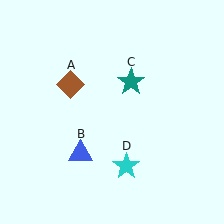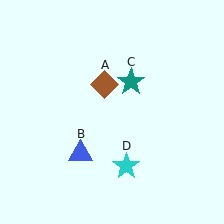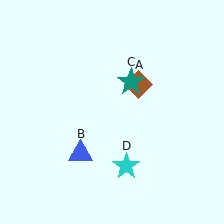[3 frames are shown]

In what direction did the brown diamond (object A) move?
The brown diamond (object A) moved right.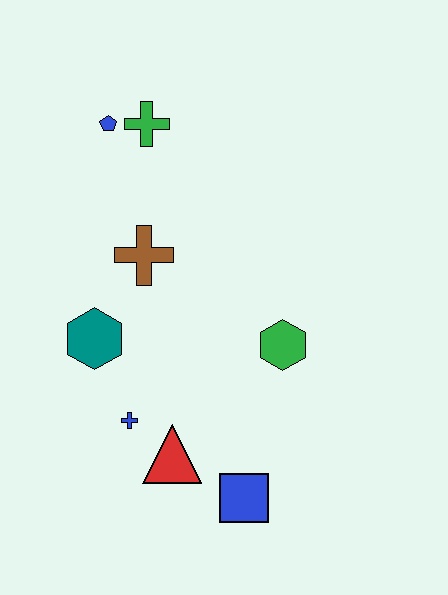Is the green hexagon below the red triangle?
No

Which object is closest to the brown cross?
The teal hexagon is closest to the brown cross.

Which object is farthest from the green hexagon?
The blue pentagon is farthest from the green hexagon.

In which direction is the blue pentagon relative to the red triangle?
The blue pentagon is above the red triangle.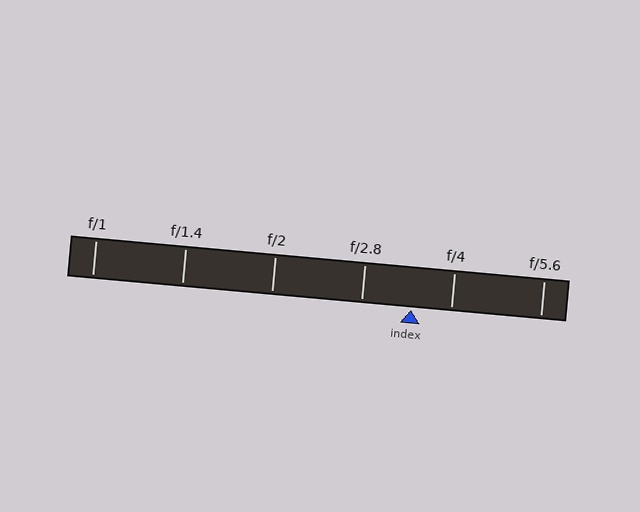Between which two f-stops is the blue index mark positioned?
The index mark is between f/2.8 and f/4.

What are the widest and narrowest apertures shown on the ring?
The widest aperture shown is f/1 and the narrowest is f/5.6.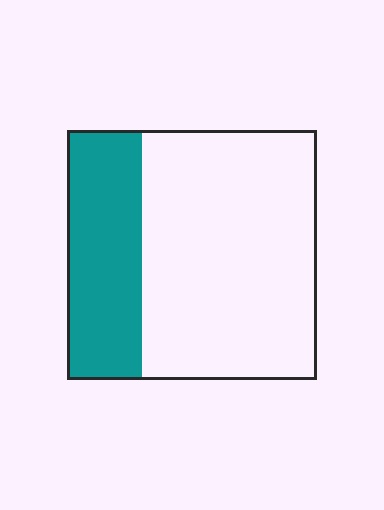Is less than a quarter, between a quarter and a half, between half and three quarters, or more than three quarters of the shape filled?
Between a quarter and a half.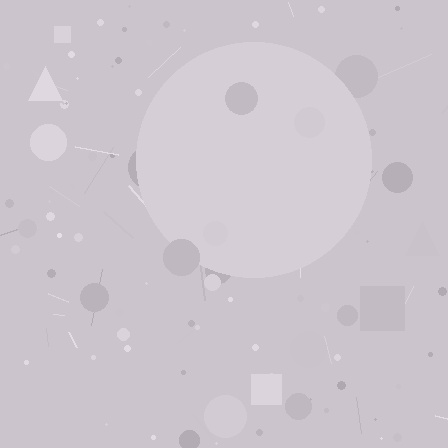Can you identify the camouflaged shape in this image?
The camouflaged shape is a circle.